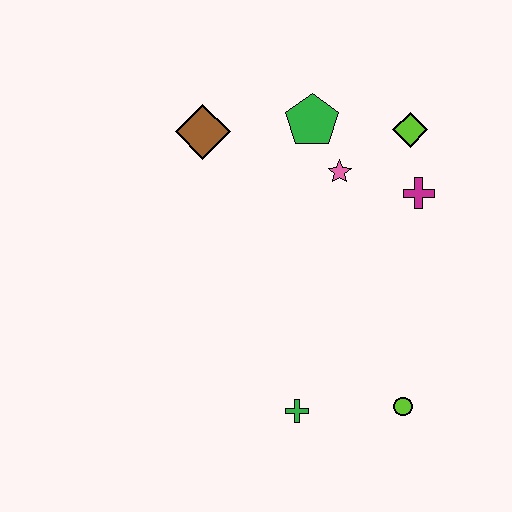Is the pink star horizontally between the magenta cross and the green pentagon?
Yes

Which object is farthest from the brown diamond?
The lime circle is farthest from the brown diamond.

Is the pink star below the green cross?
No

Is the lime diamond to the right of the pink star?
Yes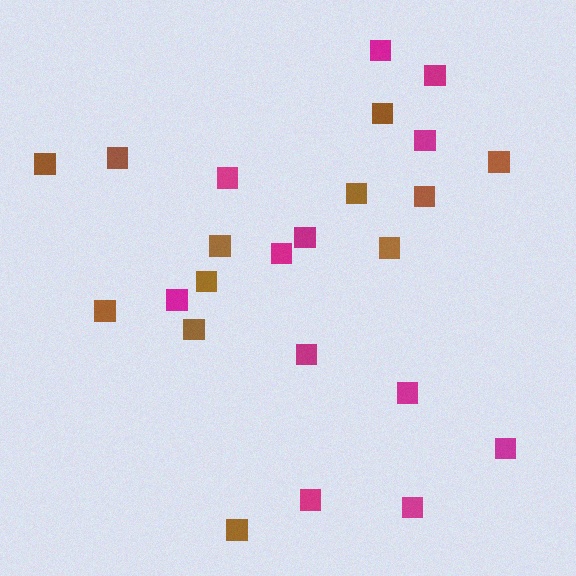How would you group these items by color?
There are 2 groups: one group of magenta squares (12) and one group of brown squares (12).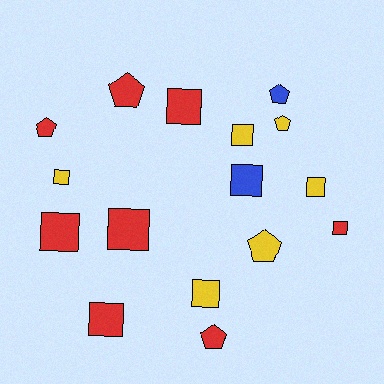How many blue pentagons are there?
There is 1 blue pentagon.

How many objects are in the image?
There are 16 objects.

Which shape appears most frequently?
Square, with 10 objects.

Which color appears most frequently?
Red, with 8 objects.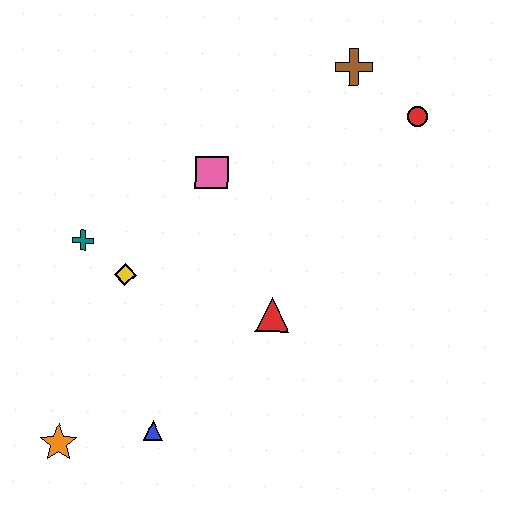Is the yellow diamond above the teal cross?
No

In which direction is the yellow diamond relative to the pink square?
The yellow diamond is below the pink square.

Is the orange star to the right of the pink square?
No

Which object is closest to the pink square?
The yellow diamond is closest to the pink square.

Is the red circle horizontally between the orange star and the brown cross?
No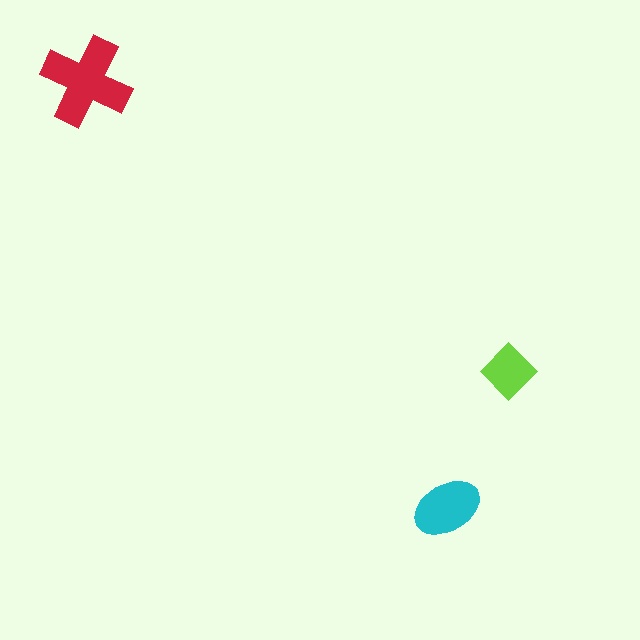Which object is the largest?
The red cross.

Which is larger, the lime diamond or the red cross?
The red cross.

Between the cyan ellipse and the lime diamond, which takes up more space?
The cyan ellipse.